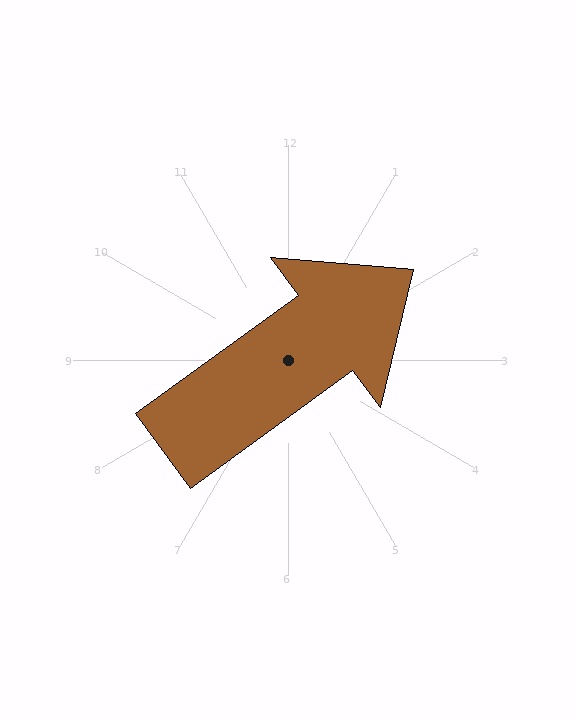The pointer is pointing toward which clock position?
Roughly 2 o'clock.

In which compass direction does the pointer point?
Northeast.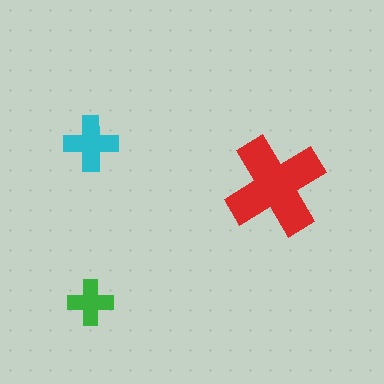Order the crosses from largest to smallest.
the red one, the cyan one, the green one.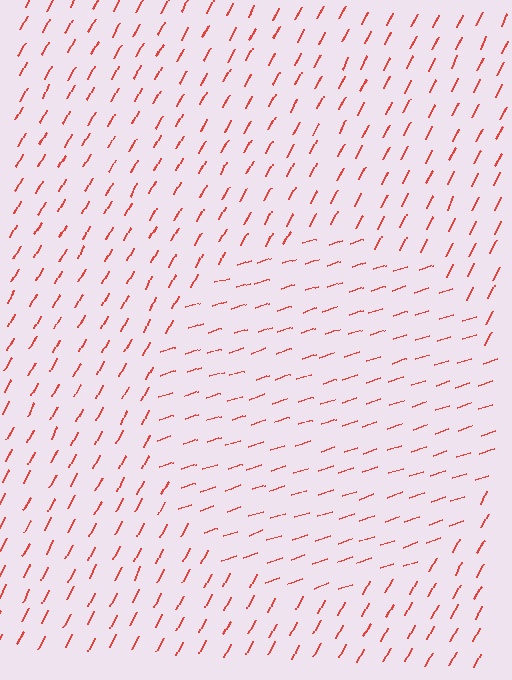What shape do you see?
I see a circle.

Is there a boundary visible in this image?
Yes, there is a texture boundary formed by a change in line orientation.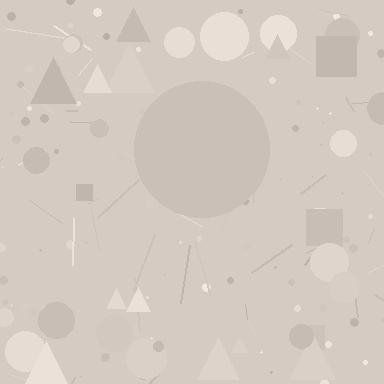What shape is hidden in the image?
A circle is hidden in the image.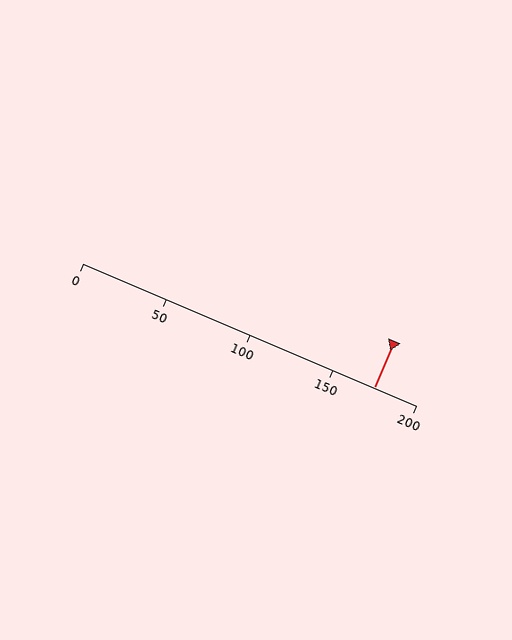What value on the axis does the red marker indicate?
The marker indicates approximately 175.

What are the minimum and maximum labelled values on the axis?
The axis runs from 0 to 200.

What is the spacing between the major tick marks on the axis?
The major ticks are spaced 50 apart.